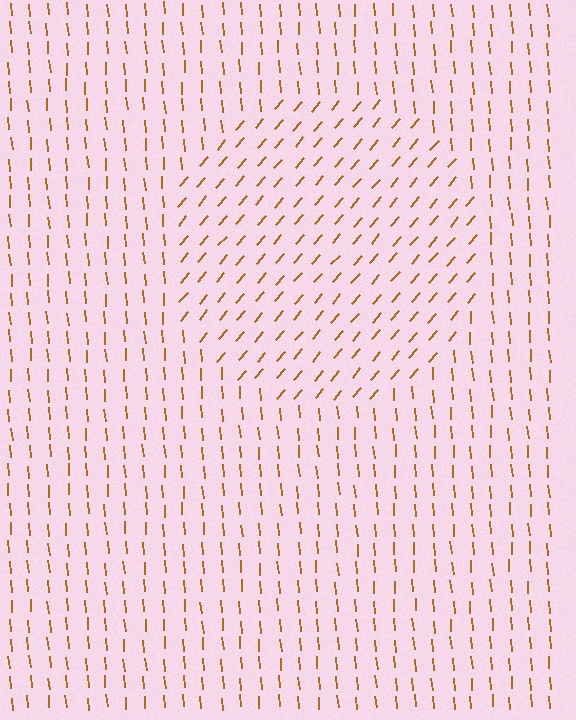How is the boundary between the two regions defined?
The boundary is defined purely by a change in line orientation (approximately 45 degrees difference). All lines are the same color and thickness.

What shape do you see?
I see a circle.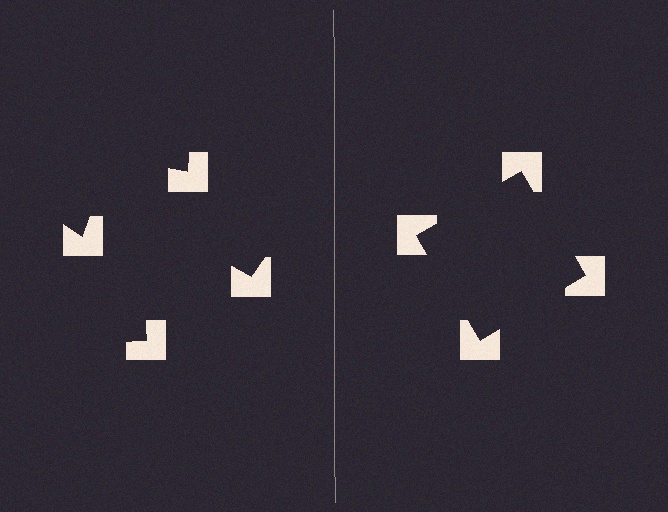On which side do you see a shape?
An illusory square appears on the right side. On the left side the wedge cuts are rotated, so no coherent shape forms.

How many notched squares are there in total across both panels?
8 — 4 on each side.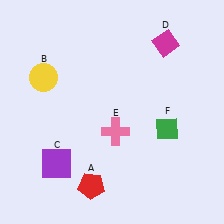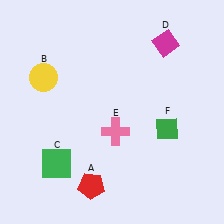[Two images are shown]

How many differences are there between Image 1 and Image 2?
There is 1 difference between the two images.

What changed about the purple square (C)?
In Image 1, C is purple. In Image 2, it changed to green.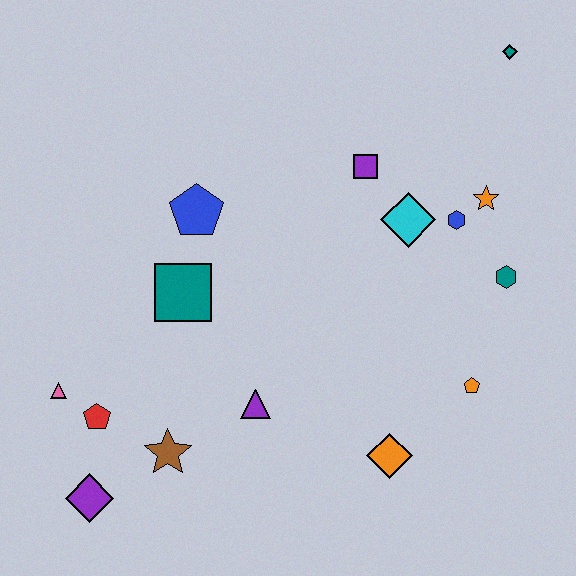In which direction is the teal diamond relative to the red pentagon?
The teal diamond is to the right of the red pentagon.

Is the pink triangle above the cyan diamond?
No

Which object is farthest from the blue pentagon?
The teal diamond is farthest from the blue pentagon.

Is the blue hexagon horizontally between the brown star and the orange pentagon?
Yes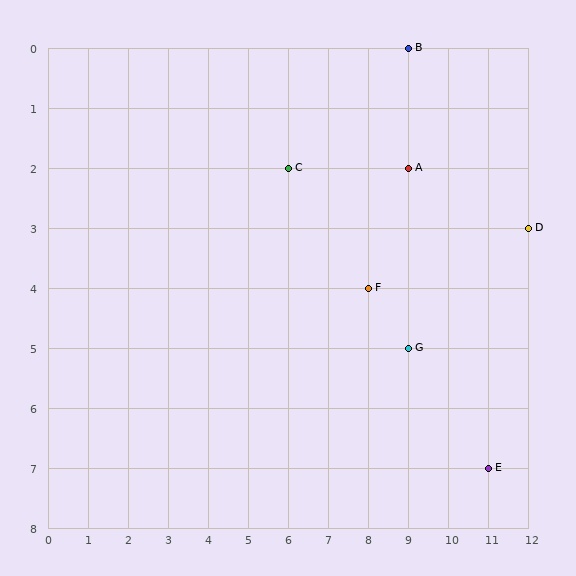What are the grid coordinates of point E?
Point E is at grid coordinates (11, 7).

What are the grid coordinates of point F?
Point F is at grid coordinates (8, 4).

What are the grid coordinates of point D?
Point D is at grid coordinates (12, 3).